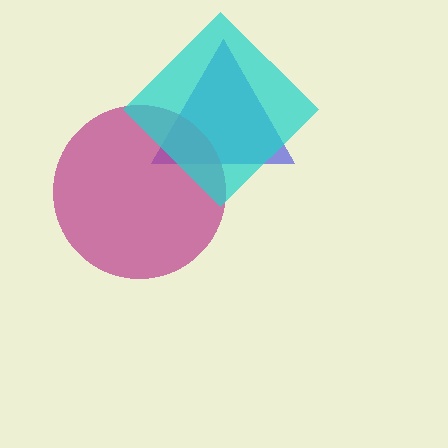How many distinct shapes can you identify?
There are 3 distinct shapes: a blue triangle, a magenta circle, a cyan diamond.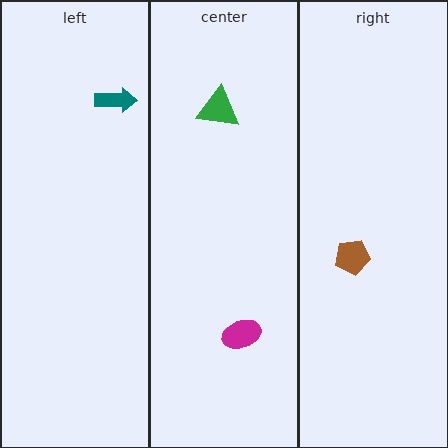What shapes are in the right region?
The brown pentagon.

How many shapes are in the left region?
1.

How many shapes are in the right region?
1.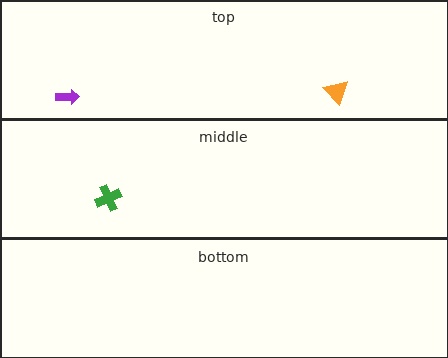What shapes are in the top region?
The orange triangle, the purple arrow.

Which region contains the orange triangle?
The top region.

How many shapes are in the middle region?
1.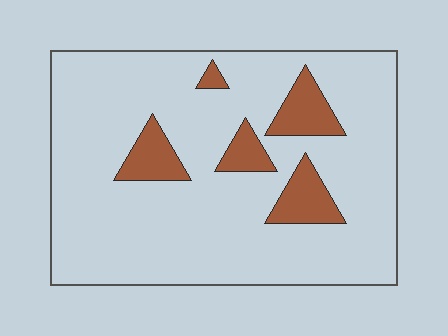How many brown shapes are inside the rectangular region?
5.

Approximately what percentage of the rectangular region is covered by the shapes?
Approximately 15%.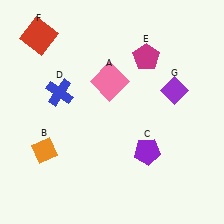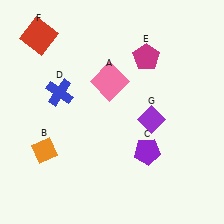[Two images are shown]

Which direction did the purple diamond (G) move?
The purple diamond (G) moved down.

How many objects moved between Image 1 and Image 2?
1 object moved between the two images.